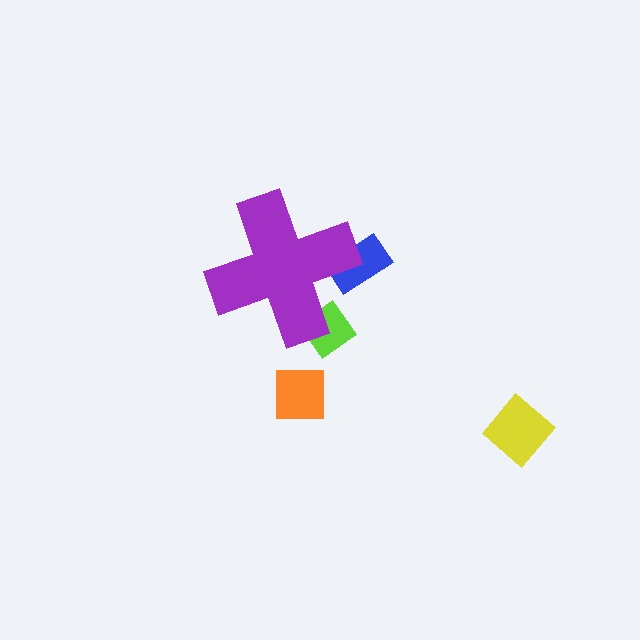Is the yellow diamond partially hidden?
No, the yellow diamond is fully visible.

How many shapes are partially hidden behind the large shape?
2 shapes are partially hidden.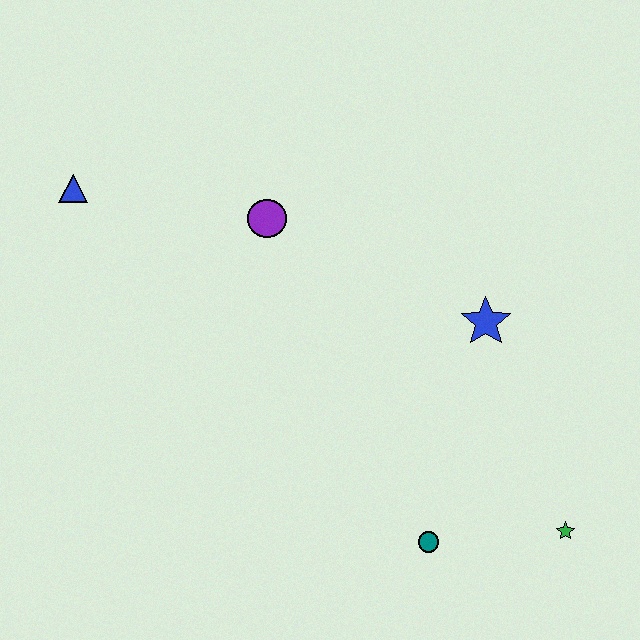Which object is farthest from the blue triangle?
The green star is farthest from the blue triangle.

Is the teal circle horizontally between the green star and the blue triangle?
Yes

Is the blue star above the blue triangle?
No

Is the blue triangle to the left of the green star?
Yes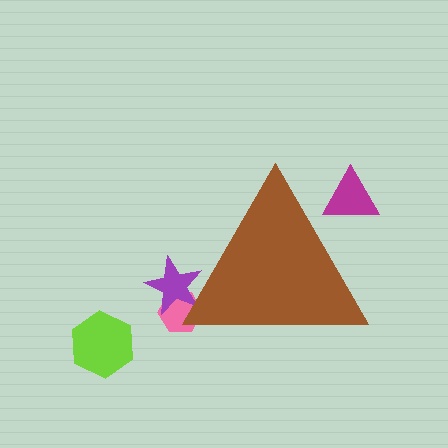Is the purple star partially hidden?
Yes, the purple star is partially hidden behind the brown triangle.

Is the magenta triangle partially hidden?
Yes, the magenta triangle is partially hidden behind the brown triangle.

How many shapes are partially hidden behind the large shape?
3 shapes are partially hidden.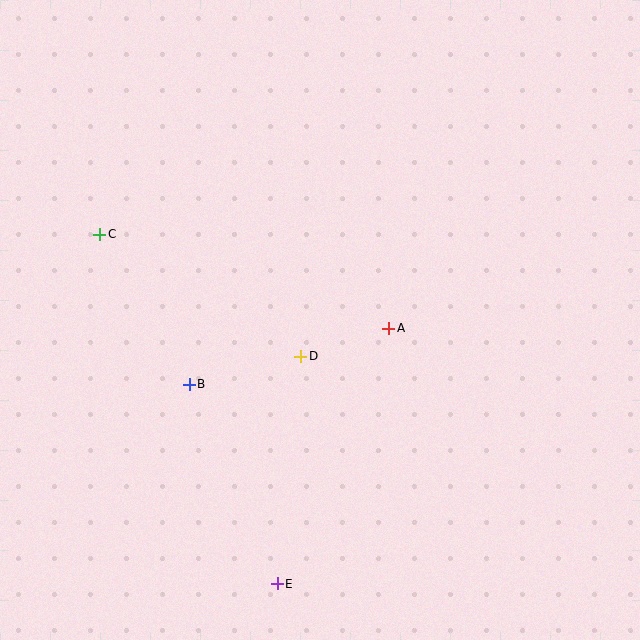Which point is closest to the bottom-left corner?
Point E is closest to the bottom-left corner.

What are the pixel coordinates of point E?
Point E is at (277, 584).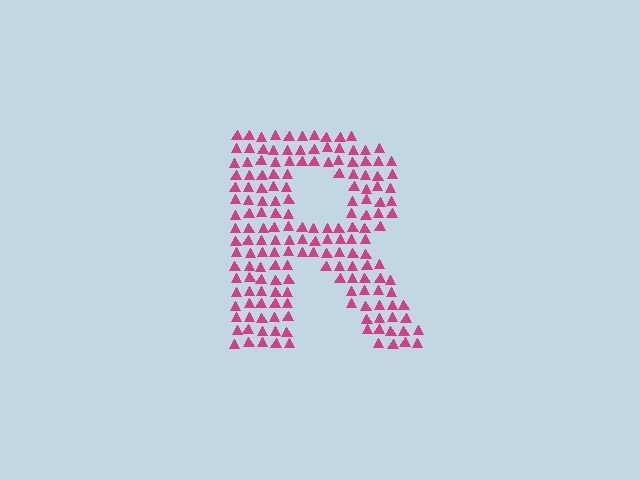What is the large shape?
The large shape is the letter R.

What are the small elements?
The small elements are triangles.